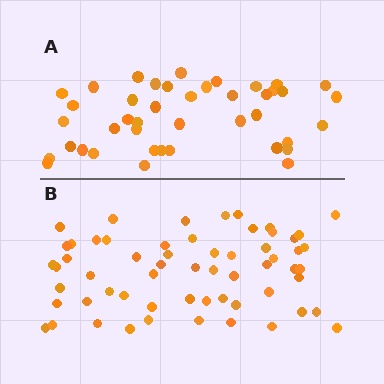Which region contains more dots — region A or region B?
Region B (the bottom region) has more dots.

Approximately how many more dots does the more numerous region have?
Region B has approximately 20 more dots than region A.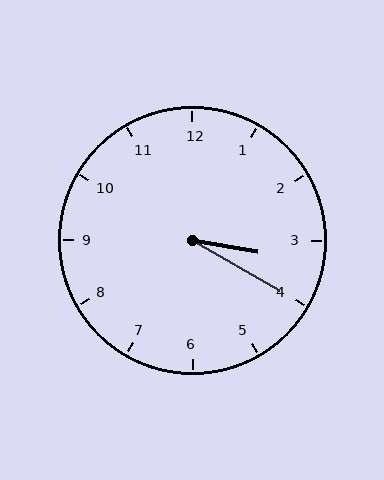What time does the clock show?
3:20.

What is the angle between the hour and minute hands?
Approximately 20 degrees.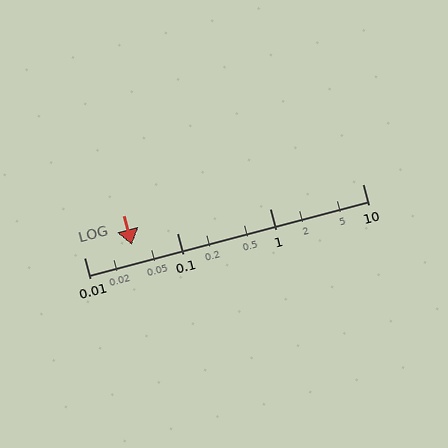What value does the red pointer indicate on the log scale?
The pointer indicates approximately 0.033.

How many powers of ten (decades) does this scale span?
The scale spans 3 decades, from 0.01 to 10.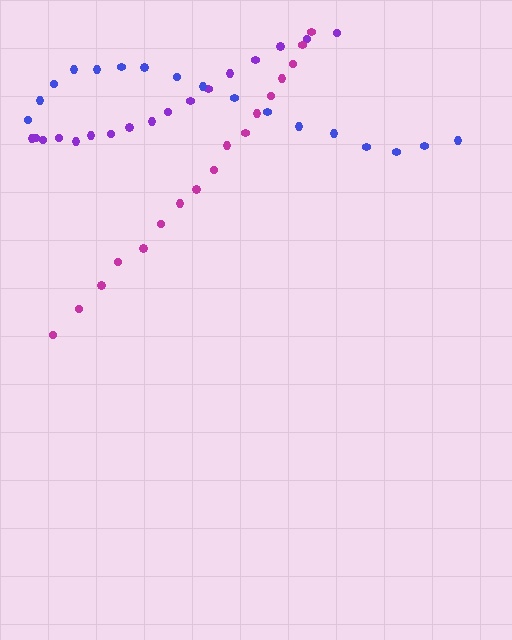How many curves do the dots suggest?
There are 3 distinct paths.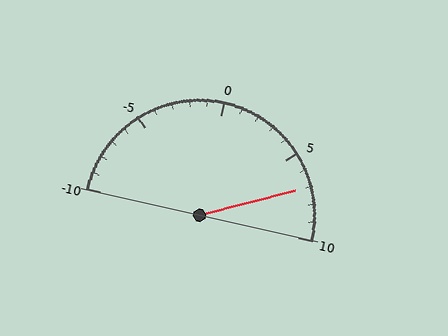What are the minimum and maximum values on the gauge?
The gauge ranges from -10 to 10.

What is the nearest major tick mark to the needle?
The nearest major tick mark is 5.